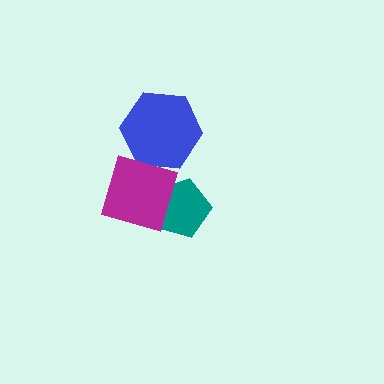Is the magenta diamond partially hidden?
No, no other shape covers it.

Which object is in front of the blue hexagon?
The magenta diamond is in front of the blue hexagon.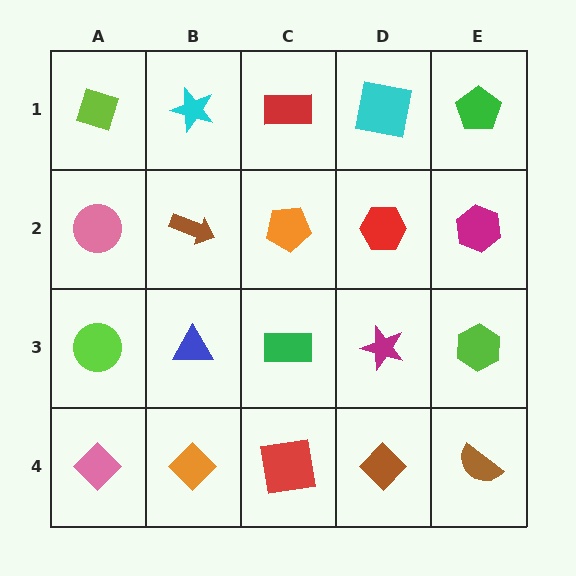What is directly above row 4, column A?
A lime circle.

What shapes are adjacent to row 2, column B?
A cyan star (row 1, column B), a blue triangle (row 3, column B), a pink circle (row 2, column A), an orange pentagon (row 2, column C).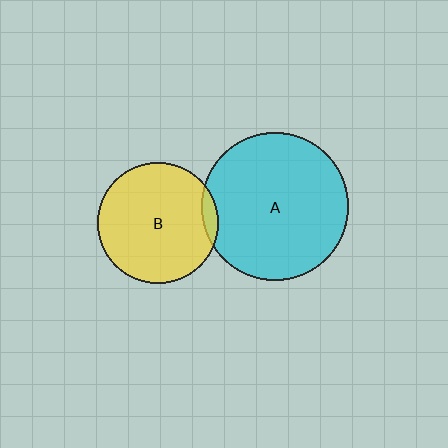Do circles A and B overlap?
Yes.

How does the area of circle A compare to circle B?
Approximately 1.5 times.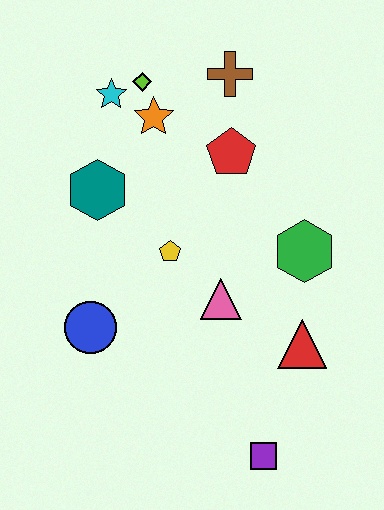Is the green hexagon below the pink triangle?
No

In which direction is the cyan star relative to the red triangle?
The cyan star is above the red triangle.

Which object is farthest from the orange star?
The purple square is farthest from the orange star.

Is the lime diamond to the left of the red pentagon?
Yes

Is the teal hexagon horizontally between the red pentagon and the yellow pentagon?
No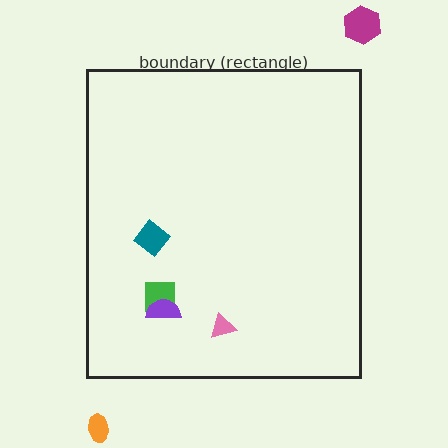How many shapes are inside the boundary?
4 inside, 2 outside.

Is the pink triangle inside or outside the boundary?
Inside.